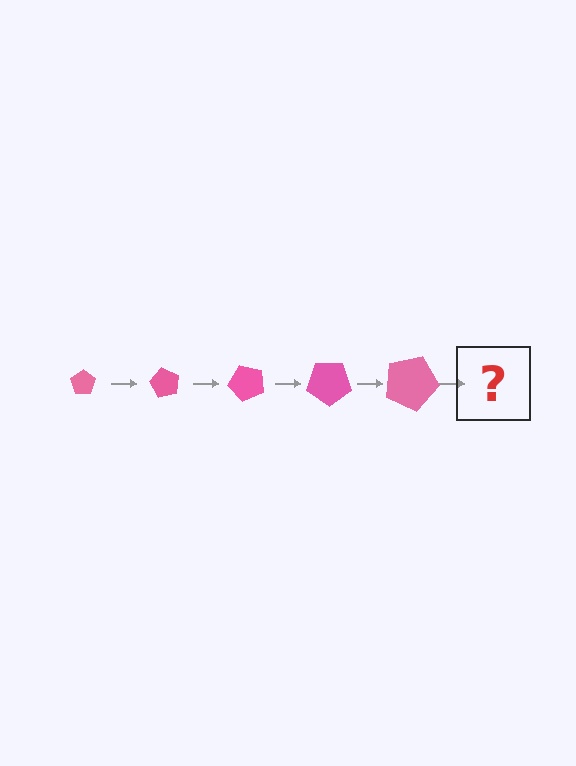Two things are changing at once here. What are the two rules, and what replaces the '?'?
The two rules are that the pentagon grows larger each step and it rotates 60 degrees each step. The '?' should be a pentagon, larger than the previous one and rotated 300 degrees from the start.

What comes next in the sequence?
The next element should be a pentagon, larger than the previous one and rotated 300 degrees from the start.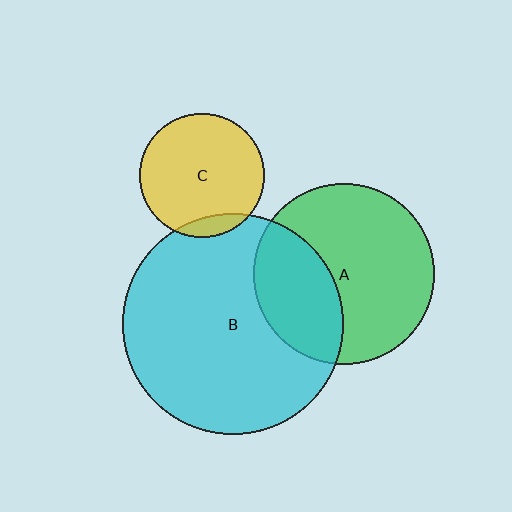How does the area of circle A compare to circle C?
Approximately 2.1 times.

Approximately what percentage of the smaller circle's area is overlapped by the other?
Approximately 35%.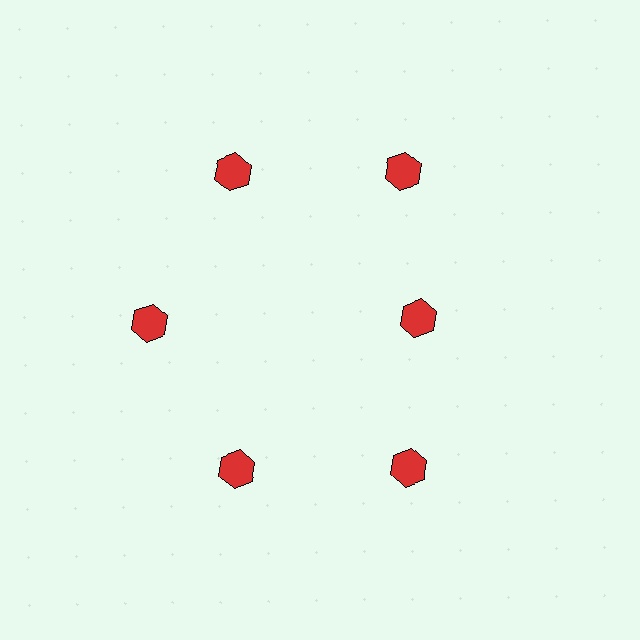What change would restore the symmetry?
The symmetry would be restored by moving it outward, back onto the ring so that all 6 hexagons sit at equal angles and equal distance from the center.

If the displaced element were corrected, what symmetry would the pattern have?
It would have 6-fold rotational symmetry — the pattern would map onto itself every 60 degrees.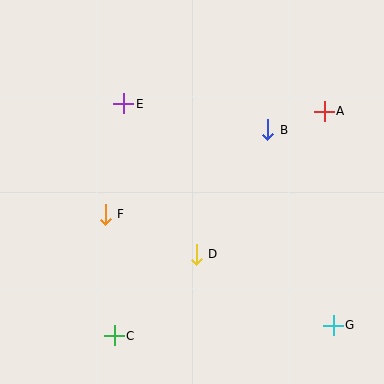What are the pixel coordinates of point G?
Point G is at (333, 325).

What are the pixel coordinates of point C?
Point C is at (114, 336).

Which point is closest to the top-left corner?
Point E is closest to the top-left corner.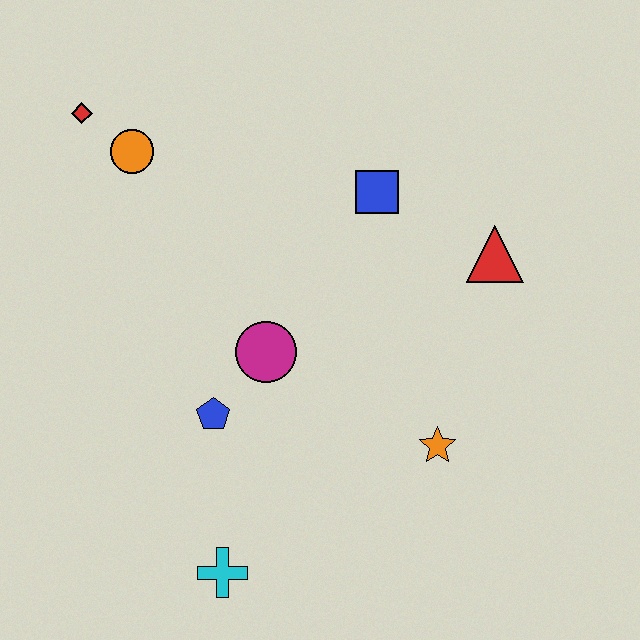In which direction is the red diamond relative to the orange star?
The red diamond is to the left of the orange star.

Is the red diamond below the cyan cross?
No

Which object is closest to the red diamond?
The orange circle is closest to the red diamond.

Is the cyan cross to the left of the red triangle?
Yes